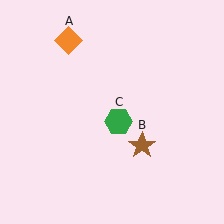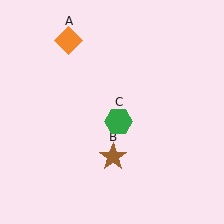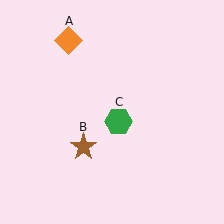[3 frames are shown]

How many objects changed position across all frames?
1 object changed position: brown star (object B).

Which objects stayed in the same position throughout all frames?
Orange diamond (object A) and green hexagon (object C) remained stationary.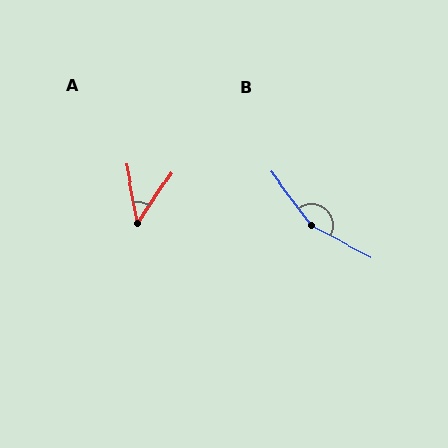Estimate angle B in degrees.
Approximately 154 degrees.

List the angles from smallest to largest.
A (44°), B (154°).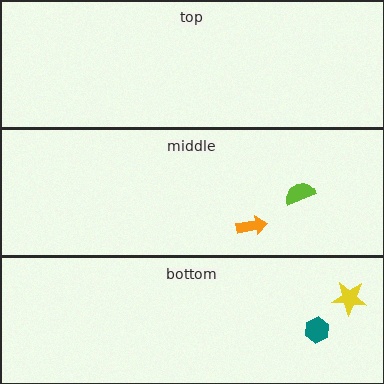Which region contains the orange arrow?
The middle region.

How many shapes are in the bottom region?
2.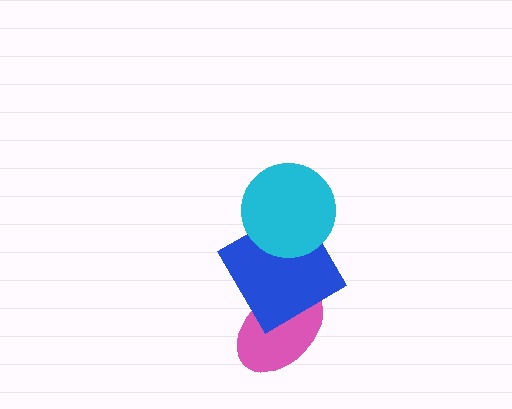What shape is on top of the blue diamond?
The cyan circle is on top of the blue diamond.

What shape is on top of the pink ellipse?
The blue diamond is on top of the pink ellipse.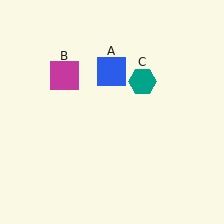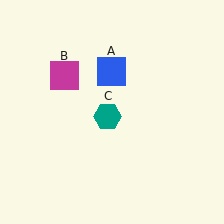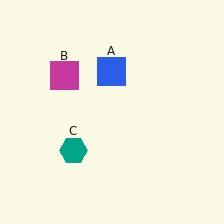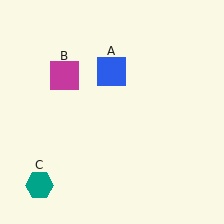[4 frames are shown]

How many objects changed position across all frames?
1 object changed position: teal hexagon (object C).